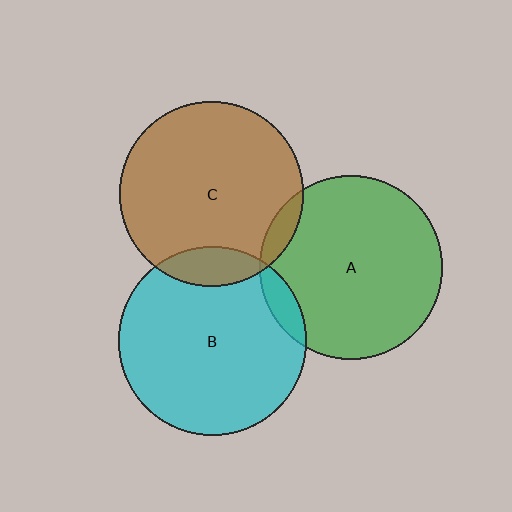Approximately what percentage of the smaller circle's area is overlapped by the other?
Approximately 10%.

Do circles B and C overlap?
Yes.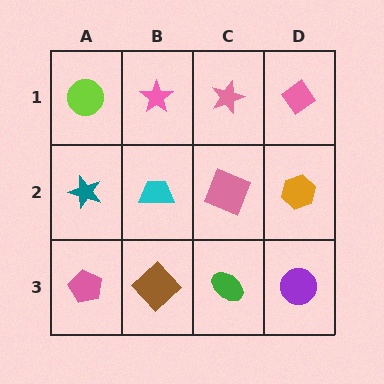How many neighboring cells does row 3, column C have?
3.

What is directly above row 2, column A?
A lime circle.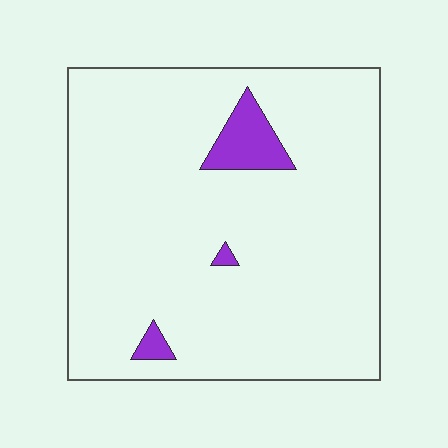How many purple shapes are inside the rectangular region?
3.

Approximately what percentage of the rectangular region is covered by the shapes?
Approximately 5%.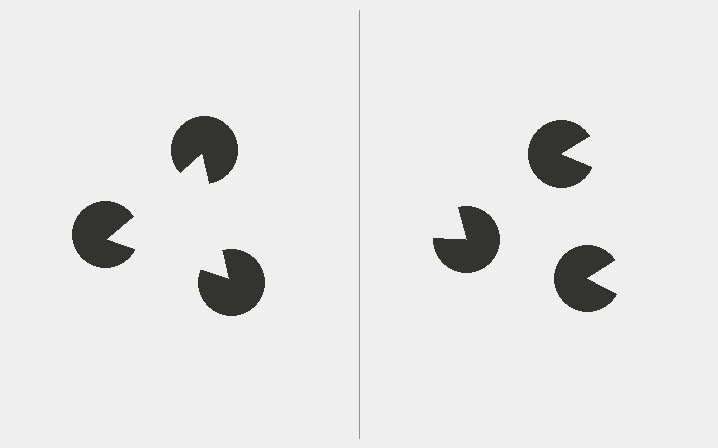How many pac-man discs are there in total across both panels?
6 — 3 on each side.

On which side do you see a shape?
An illusory triangle appears on the left side. On the right side the wedge cuts are rotated, so no coherent shape forms.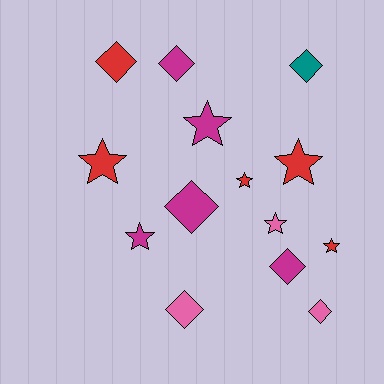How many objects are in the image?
There are 14 objects.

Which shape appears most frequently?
Star, with 7 objects.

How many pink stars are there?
There is 1 pink star.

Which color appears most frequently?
Red, with 5 objects.